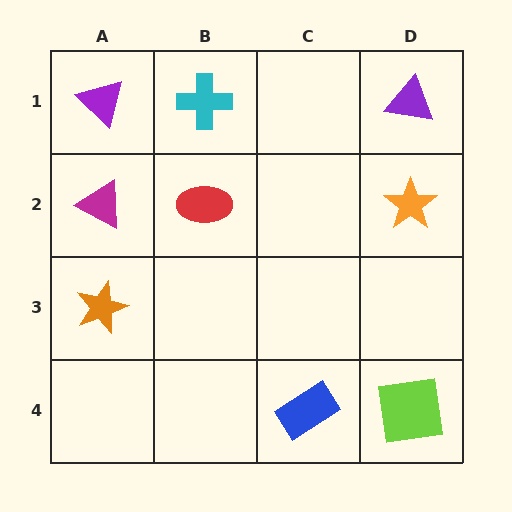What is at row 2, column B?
A red ellipse.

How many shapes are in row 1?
3 shapes.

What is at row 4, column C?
A blue rectangle.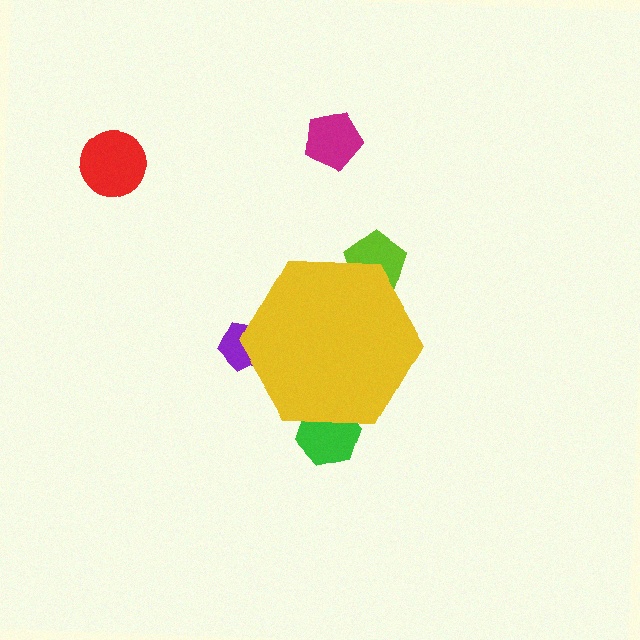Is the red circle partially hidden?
No, the red circle is fully visible.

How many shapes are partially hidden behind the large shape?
3 shapes are partially hidden.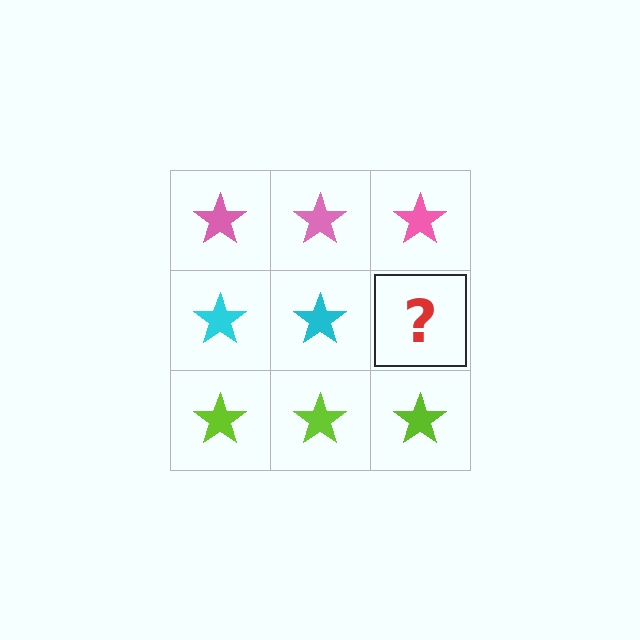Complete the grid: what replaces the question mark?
The question mark should be replaced with a cyan star.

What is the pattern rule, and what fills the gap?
The rule is that each row has a consistent color. The gap should be filled with a cyan star.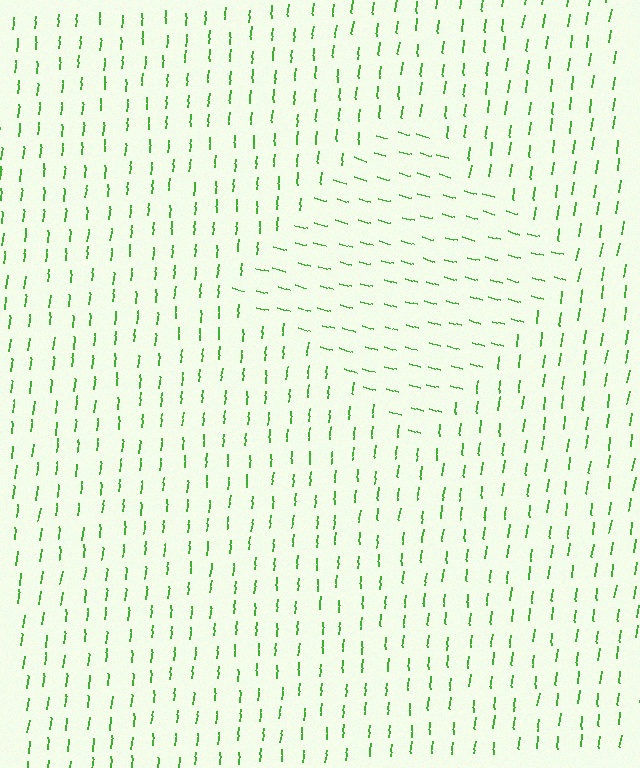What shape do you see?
I see a diamond.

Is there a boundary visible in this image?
Yes, there is a texture boundary formed by a change in line orientation.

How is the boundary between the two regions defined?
The boundary is defined purely by a change in line orientation (approximately 80 degrees difference). All lines are the same color and thickness.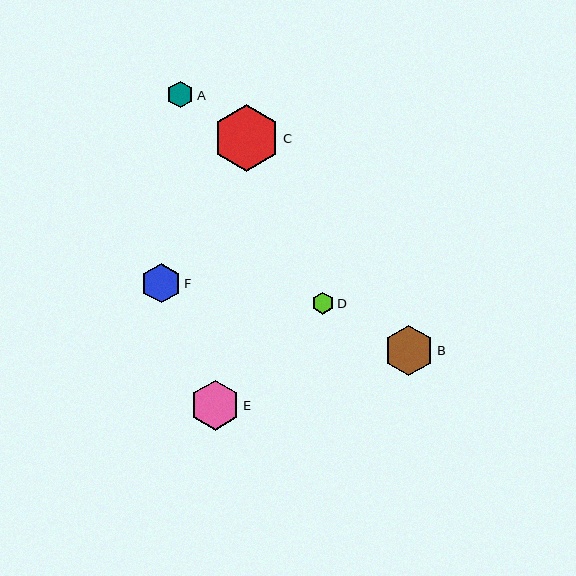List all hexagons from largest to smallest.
From largest to smallest: C, B, E, F, A, D.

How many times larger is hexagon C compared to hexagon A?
Hexagon C is approximately 2.6 times the size of hexagon A.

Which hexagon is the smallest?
Hexagon D is the smallest with a size of approximately 22 pixels.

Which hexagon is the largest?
Hexagon C is the largest with a size of approximately 67 pixels.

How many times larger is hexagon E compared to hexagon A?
Hexagon E is approximately 1.9 times the size of hexagon A.